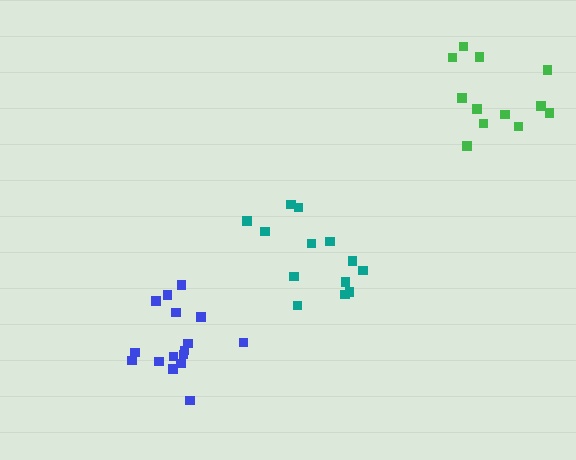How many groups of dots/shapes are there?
There are 3 groups.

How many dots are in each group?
Group 1: 16 dots, Group 2: 14 dots, Group 3: 12 dots (42 total).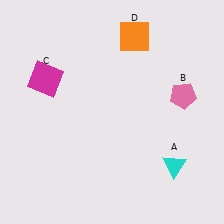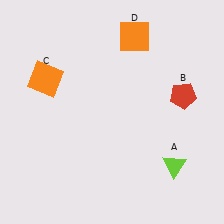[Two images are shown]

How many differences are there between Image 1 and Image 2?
There are 3 differences between the two images.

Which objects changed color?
A changed from cyan to lime. B changed from pink to red. C changed from magenta to orange.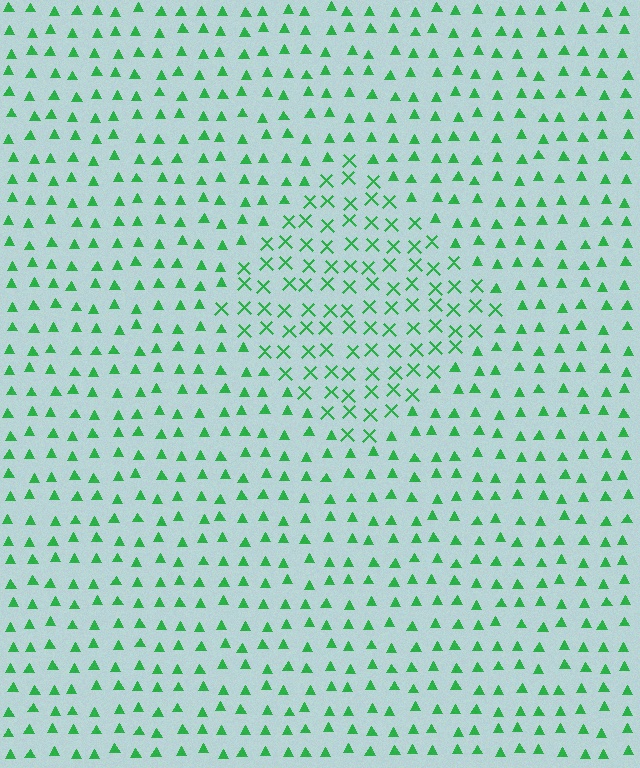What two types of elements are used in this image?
The image uses X marks inside the diamond region and triangles outside it.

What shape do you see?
I see a diamond.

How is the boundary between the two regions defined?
The boundary is defined by a change in element shape: X marks inside vs. triangles outside. All elements share the same color and spacing.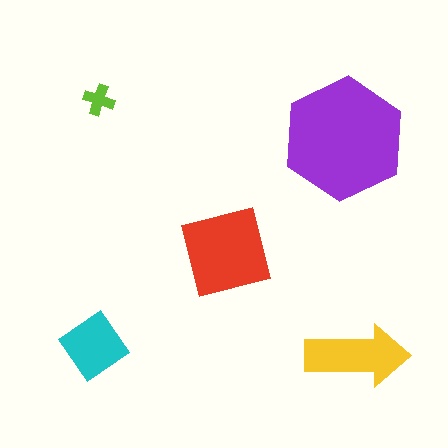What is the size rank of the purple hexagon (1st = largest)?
1st.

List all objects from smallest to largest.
The lime cross, the cyan diamond, the yellow arrow, the red square, the purple hexagon.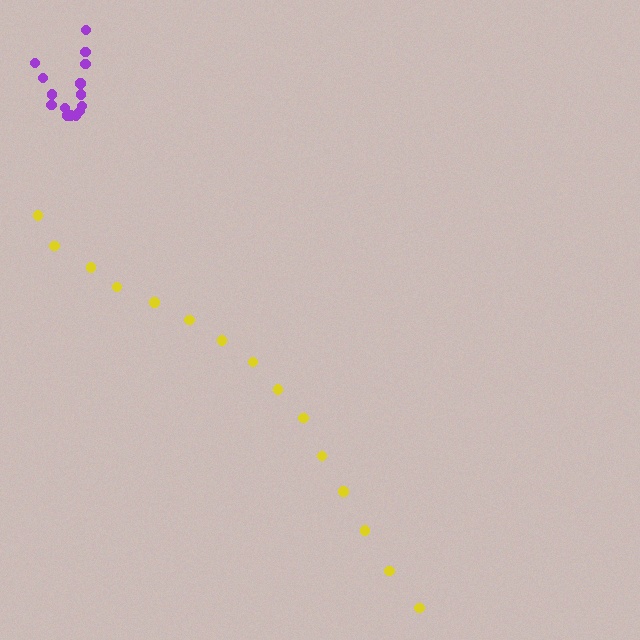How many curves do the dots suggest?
There are 2 distinct paths.